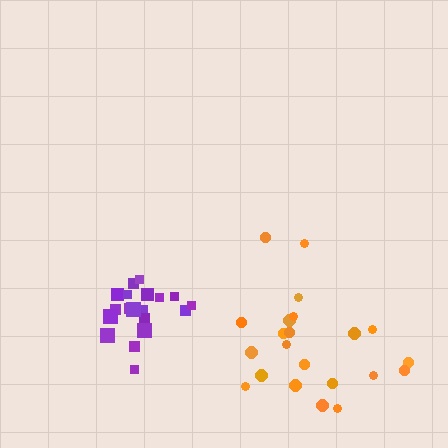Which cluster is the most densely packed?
Purple.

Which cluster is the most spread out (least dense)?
Orange.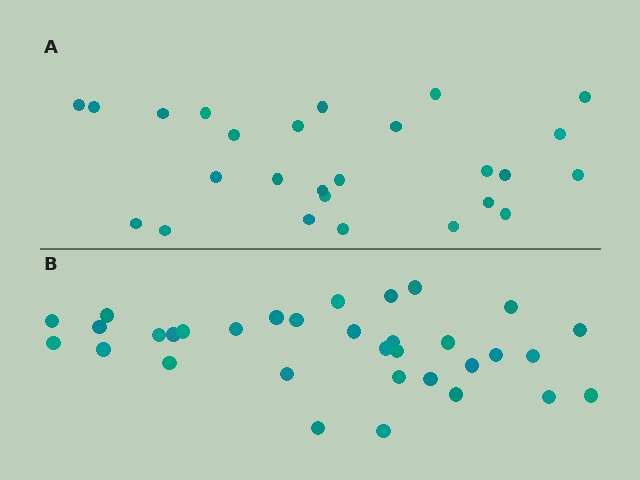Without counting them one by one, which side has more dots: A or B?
Region B (the bottom region) has more dots.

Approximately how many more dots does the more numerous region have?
Region B has roughly 8 or so more dots than region A.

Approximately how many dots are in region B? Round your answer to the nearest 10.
About 30 dots. (The exact count is 33, which rounds to 30.)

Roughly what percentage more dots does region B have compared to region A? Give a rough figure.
About 25% more.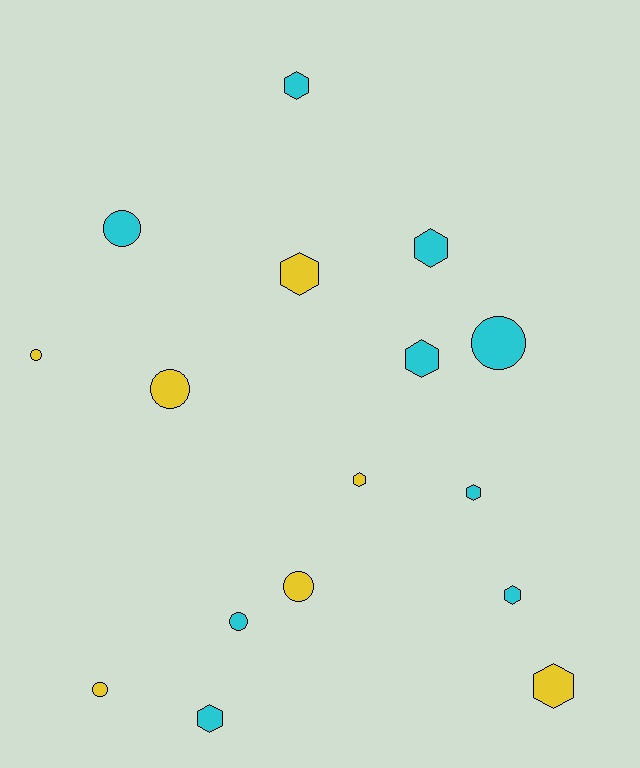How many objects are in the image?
There are 16 objects.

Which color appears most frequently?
Cyan, with 9 objects.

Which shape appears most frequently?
Hexagon, with 9 objects.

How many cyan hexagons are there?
There are 6 cyan hexagons.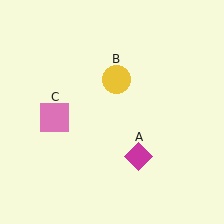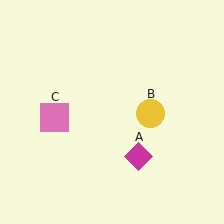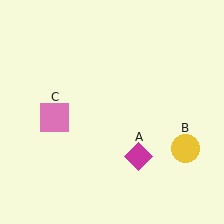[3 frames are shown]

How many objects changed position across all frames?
1 object changed position: yellow circle (object B).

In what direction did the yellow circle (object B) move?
The yellow circle (object B) moved down and to the right.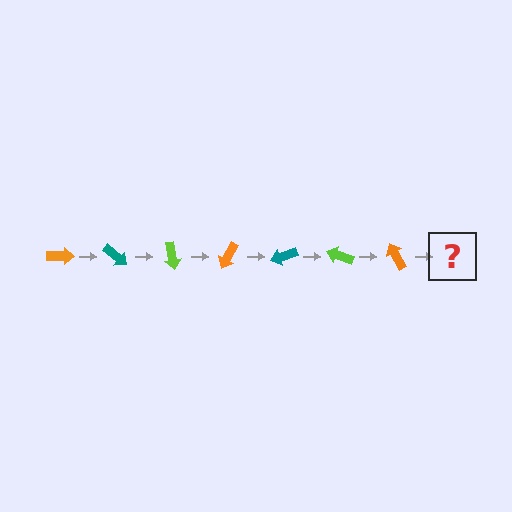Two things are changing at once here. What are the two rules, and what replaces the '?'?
The two rules are that it rotates 40 degrees each step and the color cycles through orange, teal, and lime. The '?' should be a teal arrow, rotated 280 degrees from the start.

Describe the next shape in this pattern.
It should be a teal arrow, rotated 280 degrees from the start.